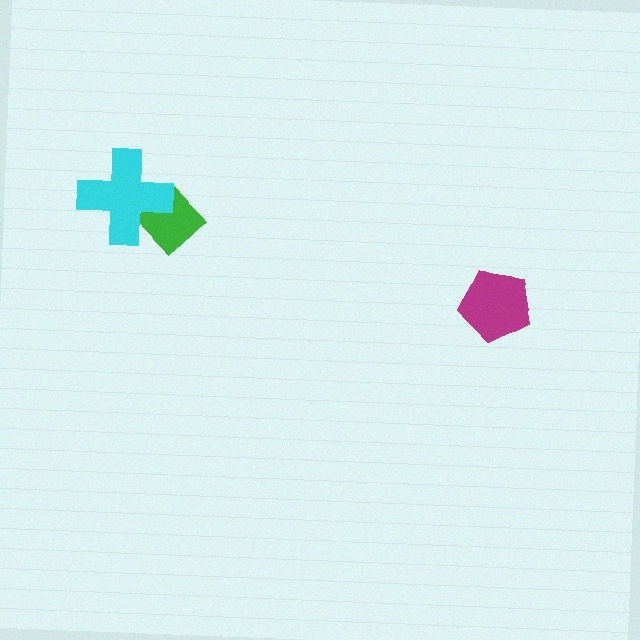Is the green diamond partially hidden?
Yes, it is partially covered by another shape.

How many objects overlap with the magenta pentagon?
0 objects overlap with the magenta pentagon.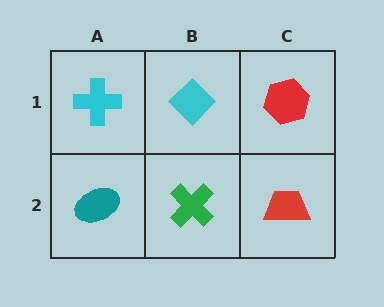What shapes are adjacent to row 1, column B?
A green cross (row 2, column B), a cyan cross (row 1, column A), a red hexagon (row 1, column C).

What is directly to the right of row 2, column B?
A red trapezoid.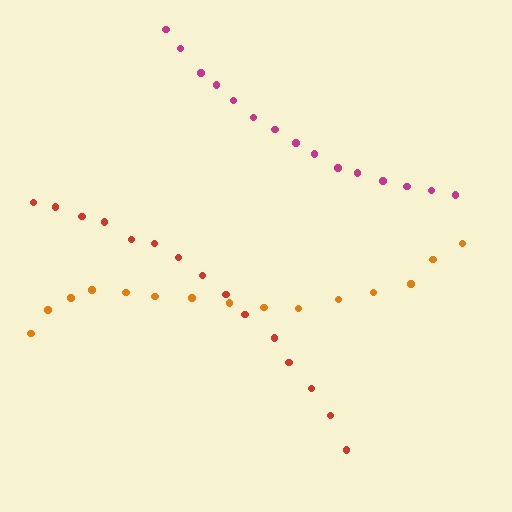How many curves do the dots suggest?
There are 3 distinct paths.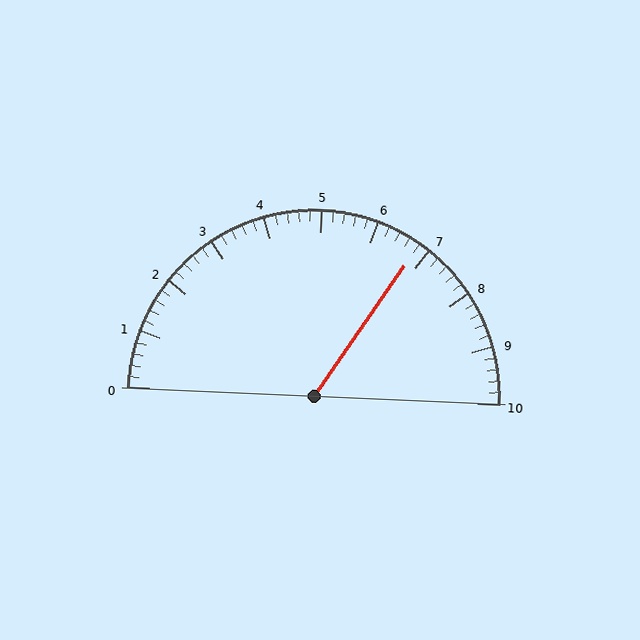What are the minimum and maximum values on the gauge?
The gauge ranges from 0 to 10.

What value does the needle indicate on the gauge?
The needle indicates approximately 6.8.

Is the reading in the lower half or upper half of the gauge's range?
The reading is in the upper half of the range (0 to 10).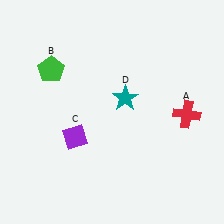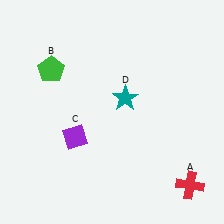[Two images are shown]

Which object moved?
The red cross (A) moved down.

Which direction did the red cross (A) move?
The red cross (A) moved down.